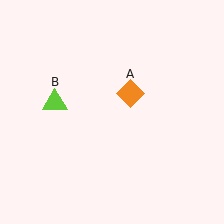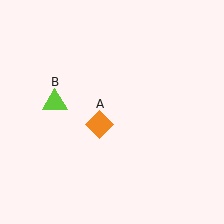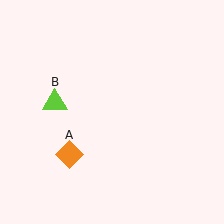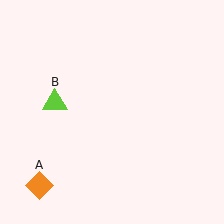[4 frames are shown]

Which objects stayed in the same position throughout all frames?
Lime triangle (object B) remained stationary.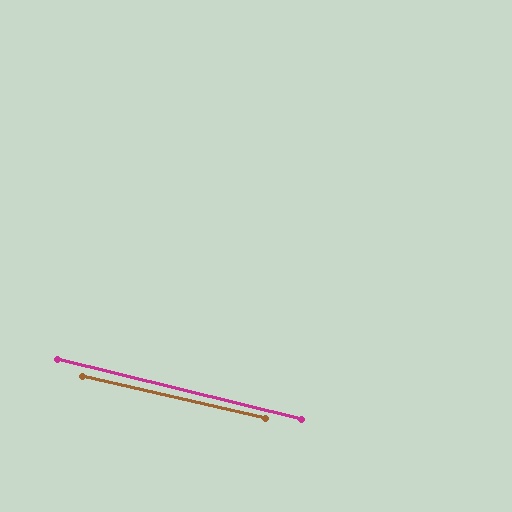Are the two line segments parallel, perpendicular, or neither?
Parallel — their directions differ by only 1.0°.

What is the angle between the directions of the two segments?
Approximately 1 degree.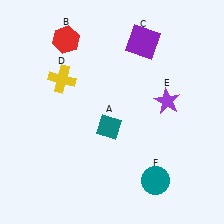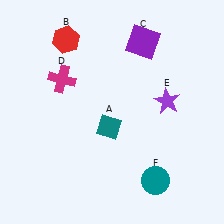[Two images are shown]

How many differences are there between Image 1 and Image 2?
There is 1 difference between the two images.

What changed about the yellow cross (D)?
In Image 1, D is yellow. In Image 2, it changed to magenta.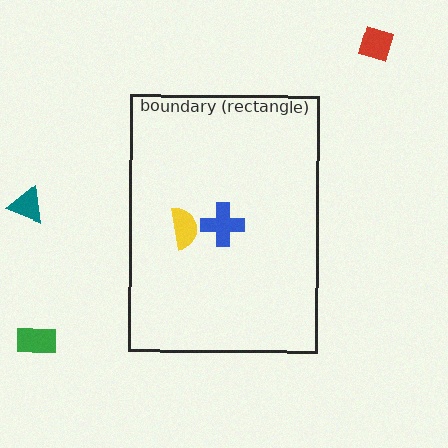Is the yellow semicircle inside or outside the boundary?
Inside.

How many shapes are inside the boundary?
2 inside, 3 outside.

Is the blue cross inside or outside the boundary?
Inside.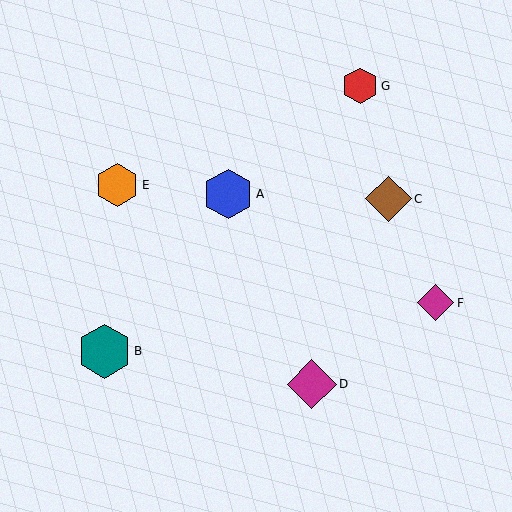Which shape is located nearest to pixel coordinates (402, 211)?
The brown diamond (labeled C) at (388, 199) is nearest to that location.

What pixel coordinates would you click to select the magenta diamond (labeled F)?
Click at (436, 303) to select the magenta diamond F.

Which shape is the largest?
The teal hexagon (labeled B) is the largest.